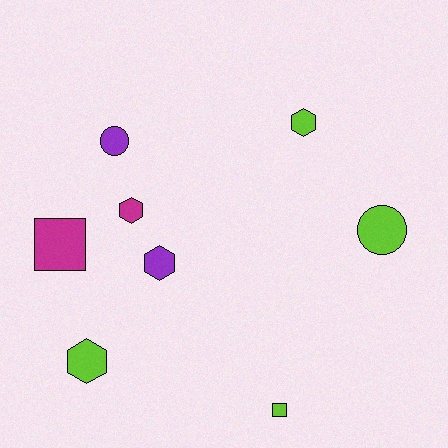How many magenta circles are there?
There are no magenta circles.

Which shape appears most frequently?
Hexagon, with 4 objects.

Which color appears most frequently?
Lime, with 4 objects.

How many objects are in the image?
There are 8 objects.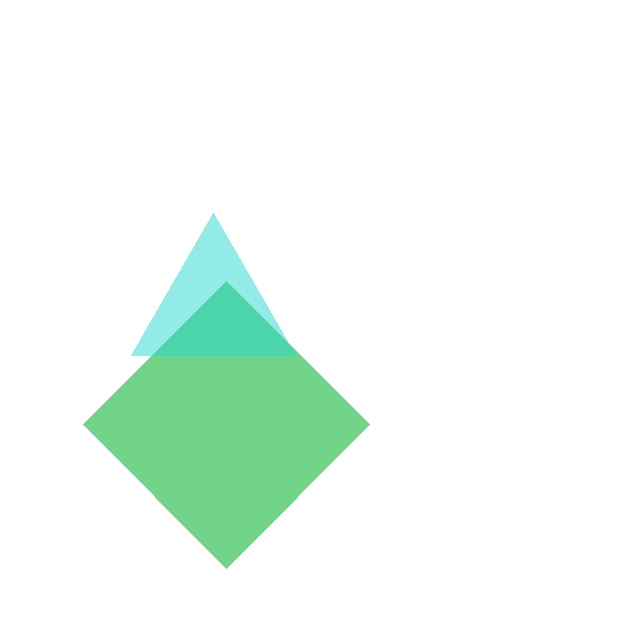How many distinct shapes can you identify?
There are 2 distinct shapes: a green diamond, a cyan triangle.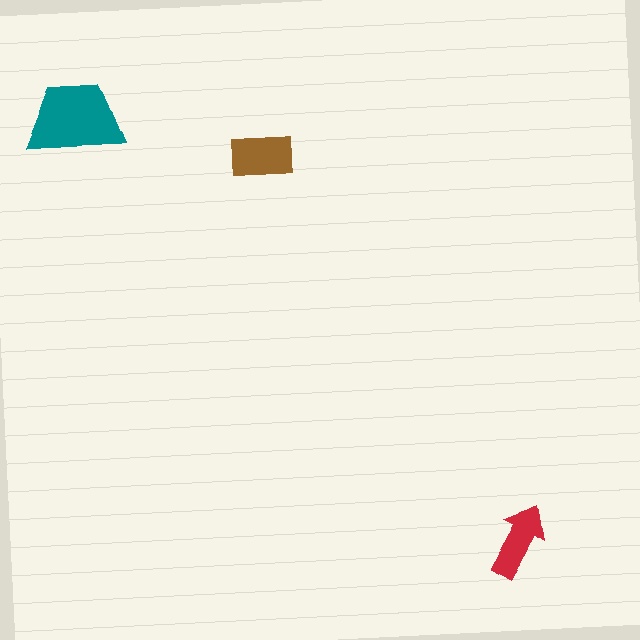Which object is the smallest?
The red arrow.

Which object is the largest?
The teal trapezoid.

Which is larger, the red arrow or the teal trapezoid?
The teal trapezoid.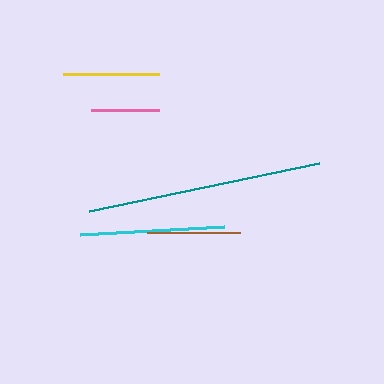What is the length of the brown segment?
The brown segment is approximately 93 pixels long.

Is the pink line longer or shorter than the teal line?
The teal line is longer than the pink line.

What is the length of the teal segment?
The teal segment is approximately 235 pixels long.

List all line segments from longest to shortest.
From longest to shortest: teal, cyan, yellow, brown, pink.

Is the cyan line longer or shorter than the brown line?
The cyan line is longer than the brown line.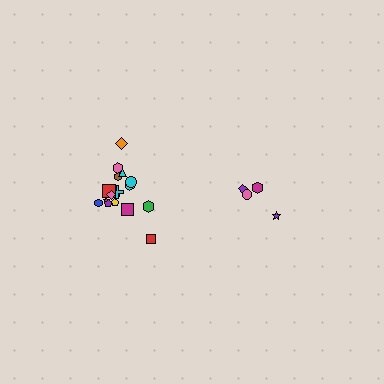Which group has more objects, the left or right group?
The left group.